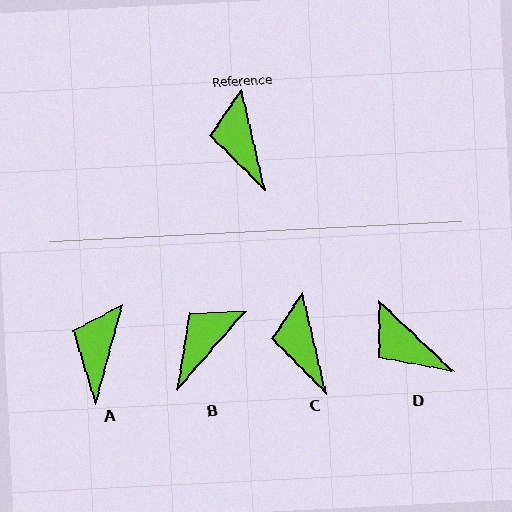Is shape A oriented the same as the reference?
No, it is off by about 29 degrees.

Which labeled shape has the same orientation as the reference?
C.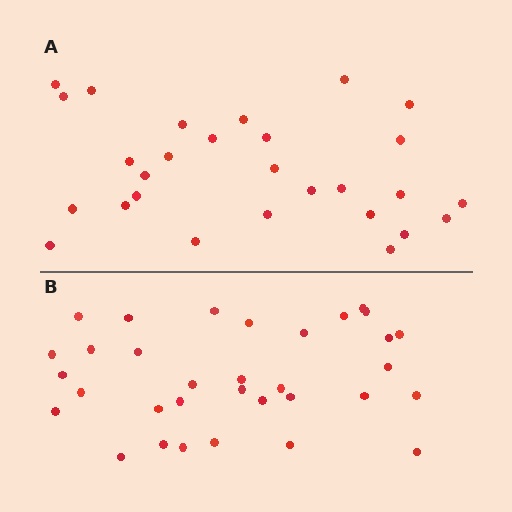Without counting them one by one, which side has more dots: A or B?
Region B (the bottom region) has more dots.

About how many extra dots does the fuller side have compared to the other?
Region B has about 5 more dots than region A.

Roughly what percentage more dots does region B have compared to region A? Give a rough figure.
About 20% more.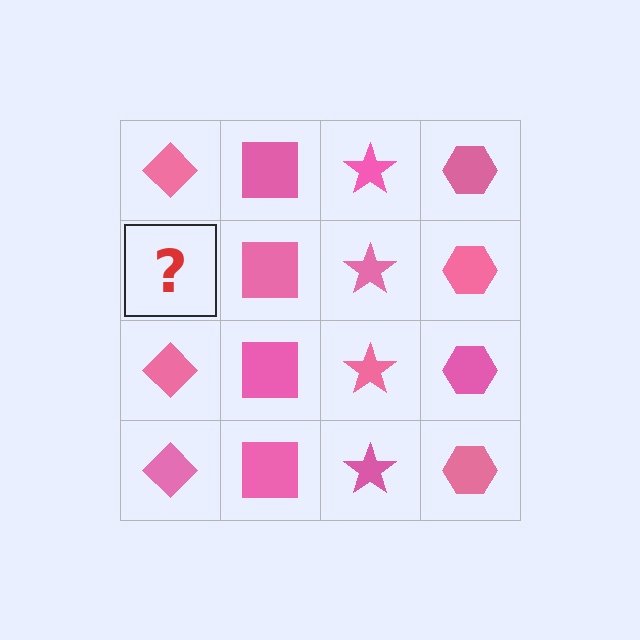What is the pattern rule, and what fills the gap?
The rule is that each column has a consistent shape. The gap should be filled with a pink diamond.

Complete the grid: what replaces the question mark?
The question mark should be replaced with a pink diamond.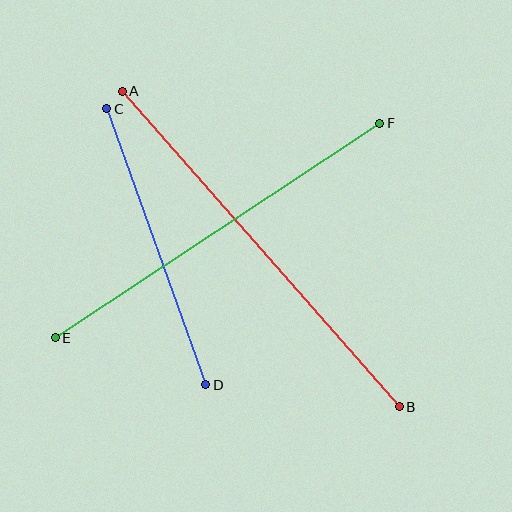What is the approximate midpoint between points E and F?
The midpoint is at approximately (218, 231) pixels.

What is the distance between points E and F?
The distance is approximately 389 pixels.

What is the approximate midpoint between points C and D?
The midpoint is at approximately (156, 247) pixels.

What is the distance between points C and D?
The distance is approximately 293 pixels.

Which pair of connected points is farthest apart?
Points A and B are farthest apart.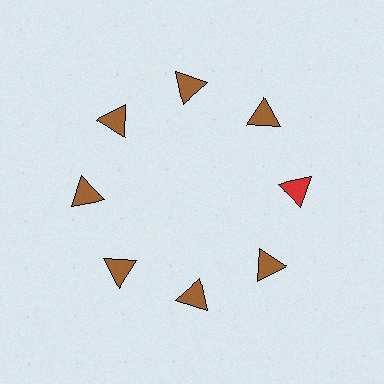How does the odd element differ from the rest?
It has a different color: red instead of brown.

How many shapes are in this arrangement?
There are 8 shapes arranged in a ring pattern.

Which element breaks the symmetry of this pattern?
The red triangle at roughly the 3 o'clock position breaks the symmetry. All other shapes are brown triangles.